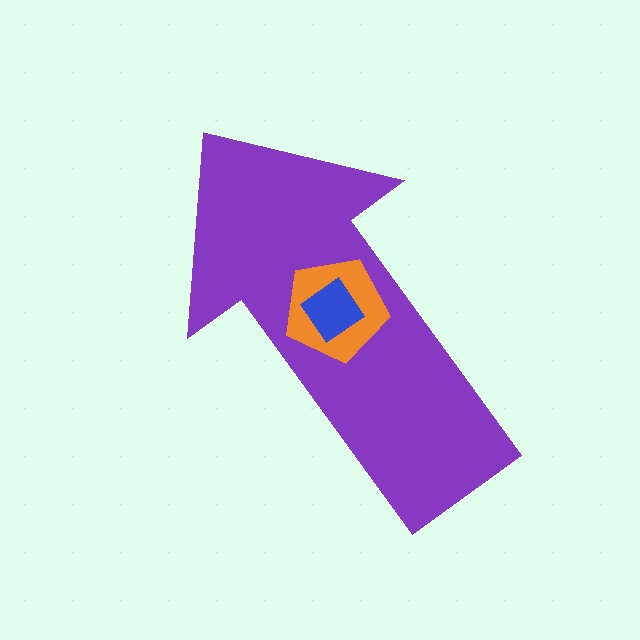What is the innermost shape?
The blue diamond.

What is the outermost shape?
The purple arrow.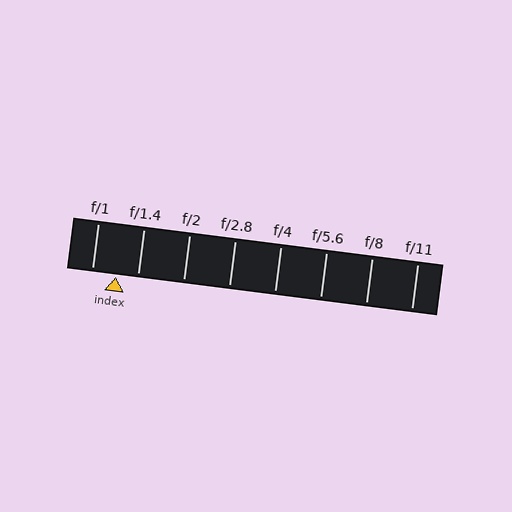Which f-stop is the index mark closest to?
The index mark is closest to f/1.4.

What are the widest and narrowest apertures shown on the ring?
The widest aperture shown is f/1 and the narrowest is f/11.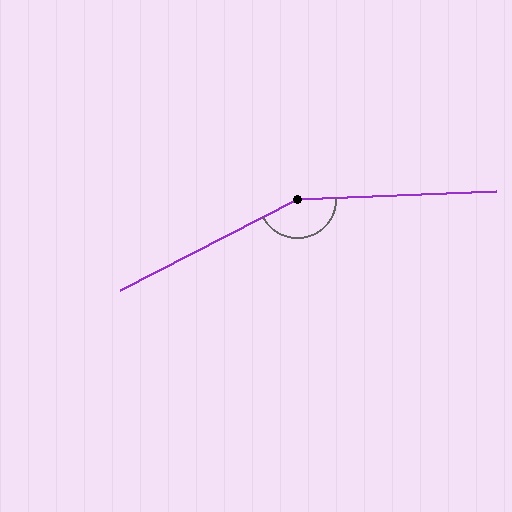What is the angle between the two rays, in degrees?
Approximately 155 degrees.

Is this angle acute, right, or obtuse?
It is obtuse.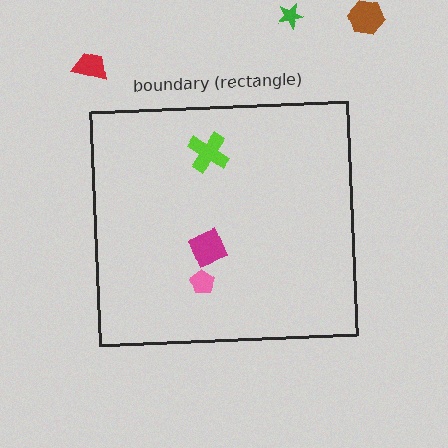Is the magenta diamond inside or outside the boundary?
Inside.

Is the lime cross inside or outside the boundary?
Inside.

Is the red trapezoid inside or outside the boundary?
Outside.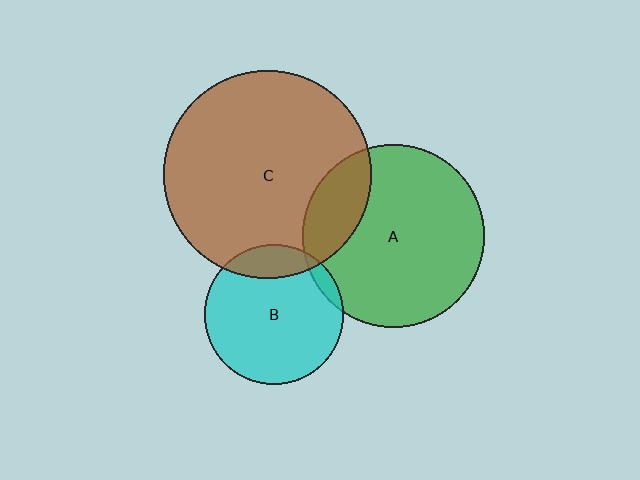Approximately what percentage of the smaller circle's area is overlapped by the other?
Approximately 5%.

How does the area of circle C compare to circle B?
Approximately 2.2 times.